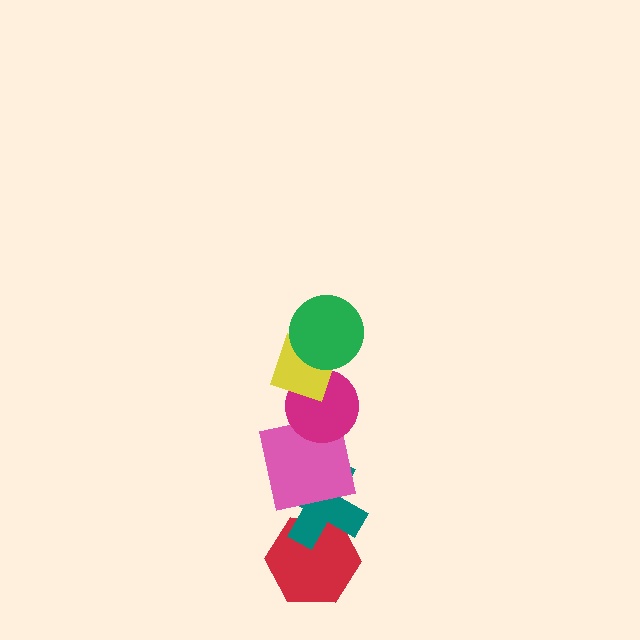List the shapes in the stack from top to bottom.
From top to bottom: the green circle, the yellow diamond, the magenta circle, the pink square, the teal cross, the red hexagon.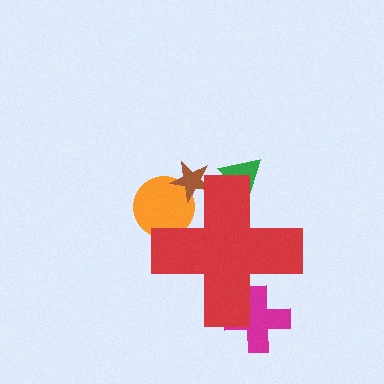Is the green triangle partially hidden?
Yes, the green triangle is partially hidden behind the red cross.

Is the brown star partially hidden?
Yes, the brown star is partially hidden behind the red cross.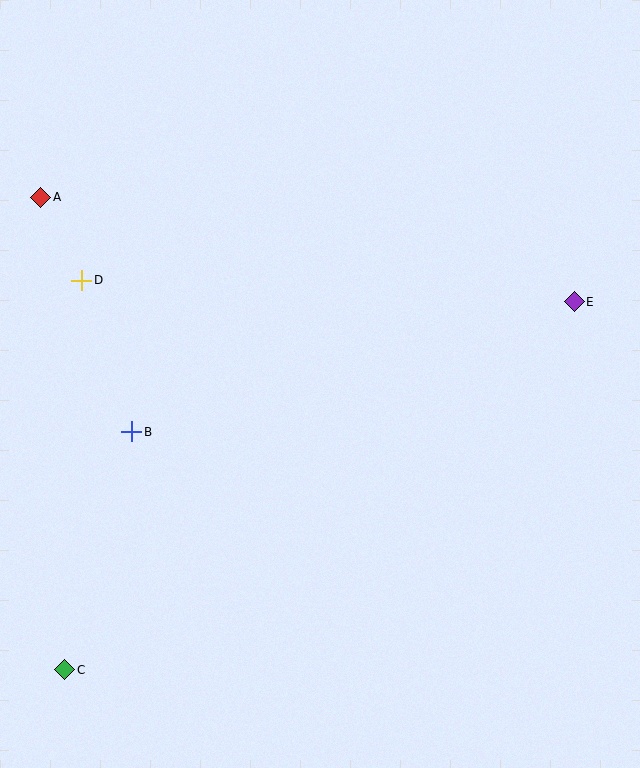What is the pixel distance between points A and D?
The distance between A and D is 92 pixels.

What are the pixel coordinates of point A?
Point A is at (41, 197).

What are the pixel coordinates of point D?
Point D is at (82, 280).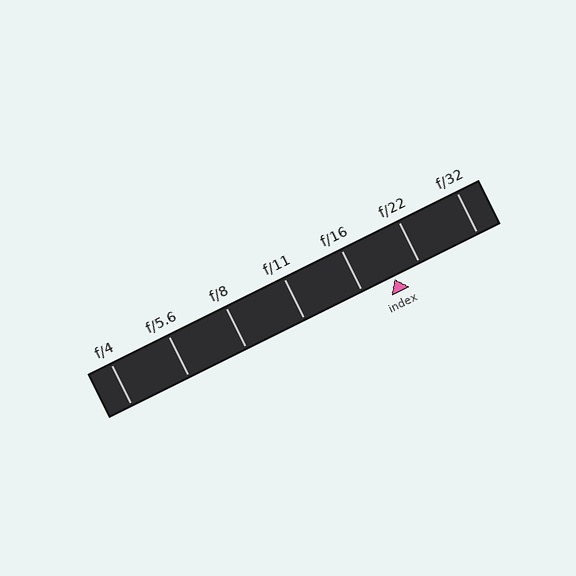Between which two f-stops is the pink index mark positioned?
The index mark is between f/16 and f/22.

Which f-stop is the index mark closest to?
The index mark is closest to f/22.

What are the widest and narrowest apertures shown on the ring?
The widest aperture shown is f/4 and the narrowest is f/32.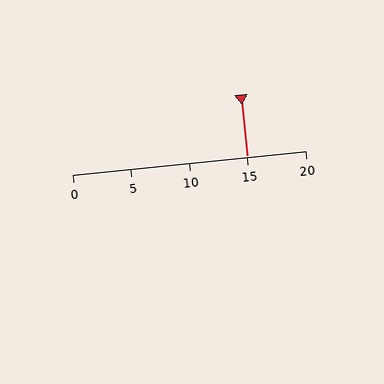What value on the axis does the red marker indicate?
The marker indicates approximately 15.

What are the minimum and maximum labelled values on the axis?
The axis runs from 0 to 20.